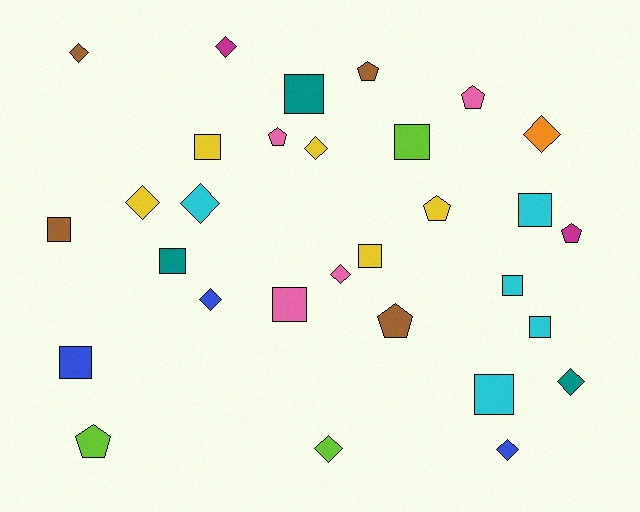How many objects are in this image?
There are 30 objects.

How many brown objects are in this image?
There are 4 brown objects.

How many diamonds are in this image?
There are 11 diamonds.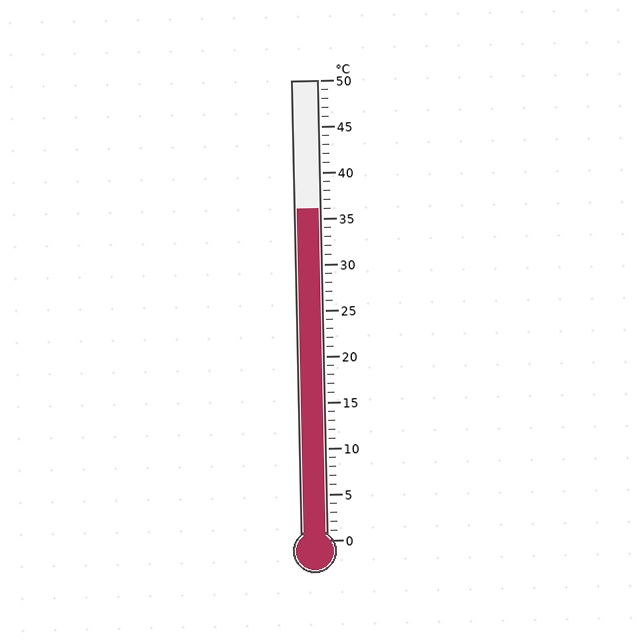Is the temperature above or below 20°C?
The temperature is above 20°C.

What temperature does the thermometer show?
The thermometer shows approximately 36°C.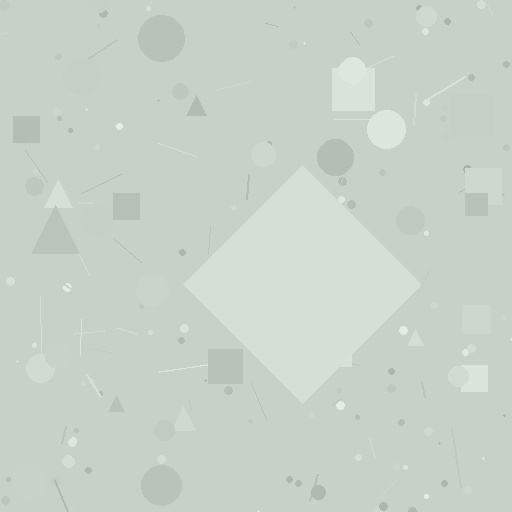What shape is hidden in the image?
A diamond is hidden in the image.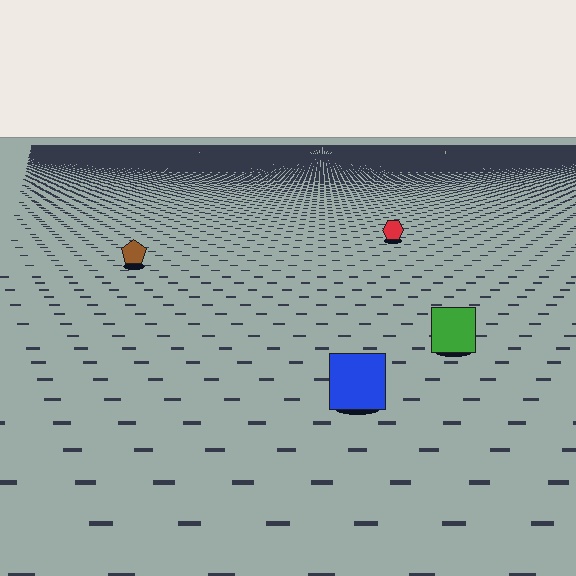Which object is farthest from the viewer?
The red hexagon is farthest from the viewer. It appears smaller and the ground texture around it is denser.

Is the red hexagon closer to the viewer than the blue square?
No. The blue square is closer — you can tell from the texture gradient: the ground texture is coarser near it.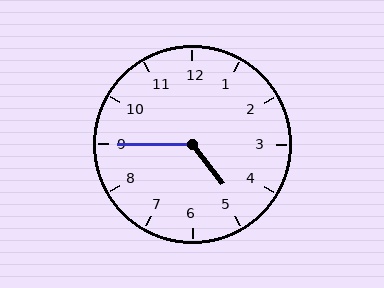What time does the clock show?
4:45.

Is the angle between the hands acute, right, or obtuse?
It is obtuse.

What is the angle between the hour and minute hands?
Approximately 128 degrees.